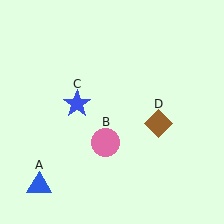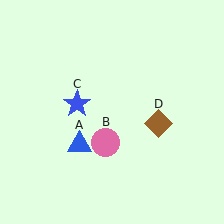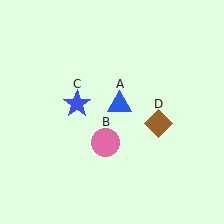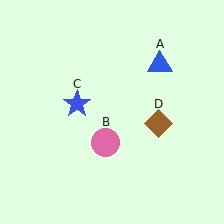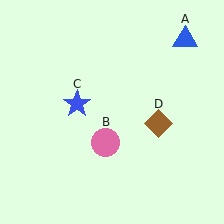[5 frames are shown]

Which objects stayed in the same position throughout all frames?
Pink circle (object B) and blue star (object C) and brown diamond (object D) remained stationary.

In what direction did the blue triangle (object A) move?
The blue triangle (object A) moved up and to the right.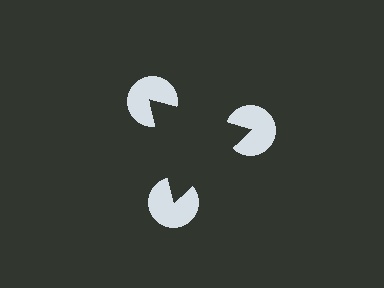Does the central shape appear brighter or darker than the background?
It typically appears slightly darker than the background, even though no actual brightness change is drawn.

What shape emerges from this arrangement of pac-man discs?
An illusory triangle — its edges are inferred from the aligned wedge cuts in the pac-man discs, not physically drawn.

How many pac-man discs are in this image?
There are 3 — one at each vertex of the illusory triangle.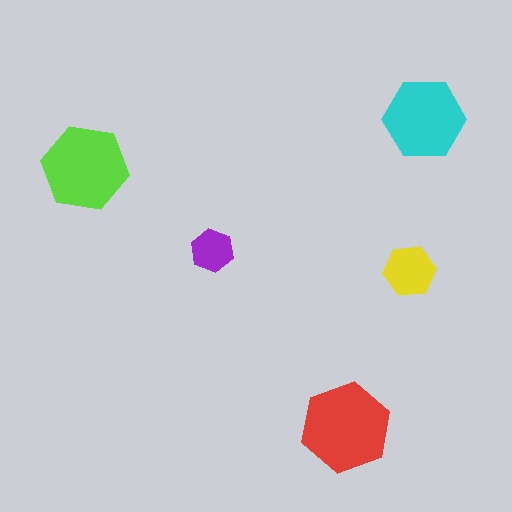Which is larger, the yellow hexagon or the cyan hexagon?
The cyan one.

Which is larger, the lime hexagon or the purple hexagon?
The lime one.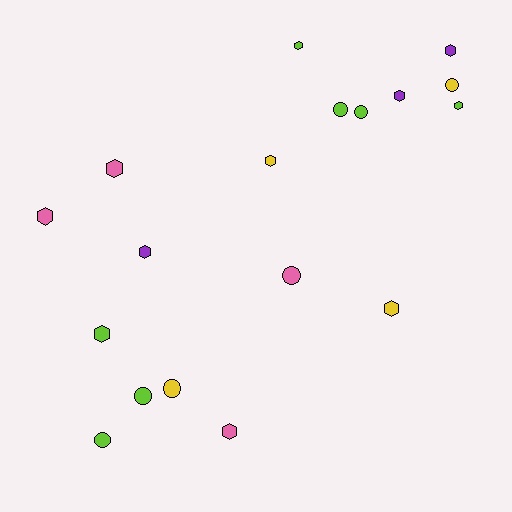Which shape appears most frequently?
Hexagon, with 11 objects.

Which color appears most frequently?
Lime, with 7 objects.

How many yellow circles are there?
There are 2 yellow circles.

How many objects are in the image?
There are 18 objects.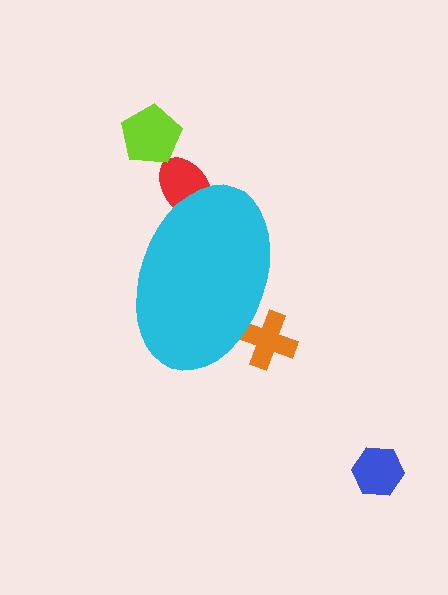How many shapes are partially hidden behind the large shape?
2 shapes are partially hidden.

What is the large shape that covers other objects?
A cyan ellipse.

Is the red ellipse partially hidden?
Yes, the red ellipse is partially hidden behind the cyan ellipse.